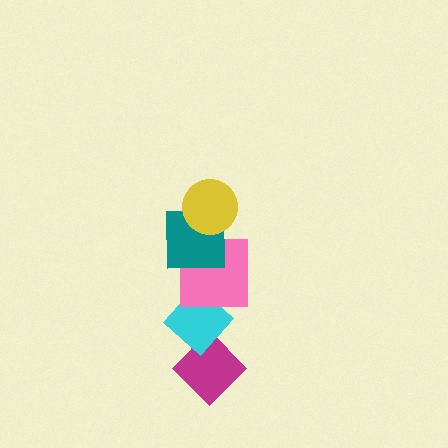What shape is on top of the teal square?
The yellow circle is on top of the teal square.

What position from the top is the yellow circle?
The yellow circle is 1st from the top.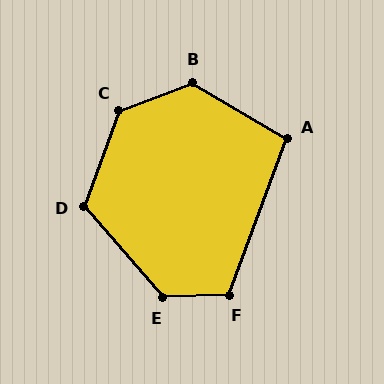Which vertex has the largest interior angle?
C, at approximately 131 degrees.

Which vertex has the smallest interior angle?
A, at approximately 100 degrees.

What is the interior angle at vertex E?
Approximately 129 degrees (obtuse).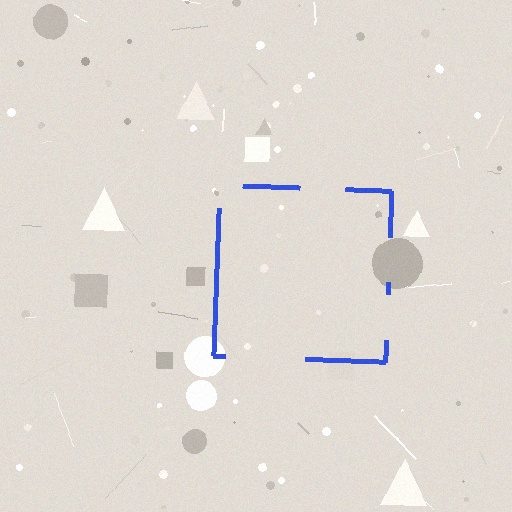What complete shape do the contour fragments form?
The contour fragments form a square.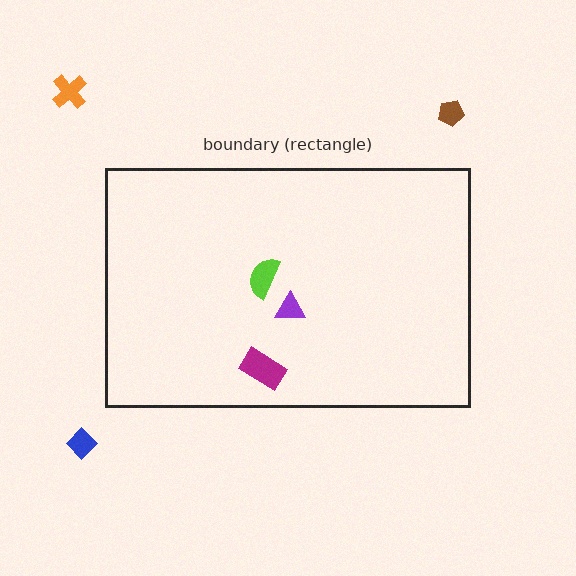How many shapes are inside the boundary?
3 inside, 3 outside.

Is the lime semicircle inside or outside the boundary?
Inside.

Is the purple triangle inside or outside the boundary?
Inside.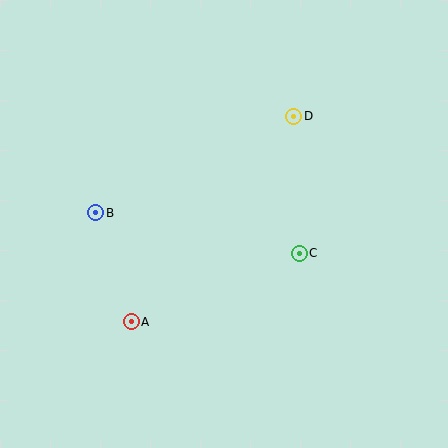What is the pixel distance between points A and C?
The distance between A and C is 182 pixels.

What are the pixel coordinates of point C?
Point C is at (299, 253).